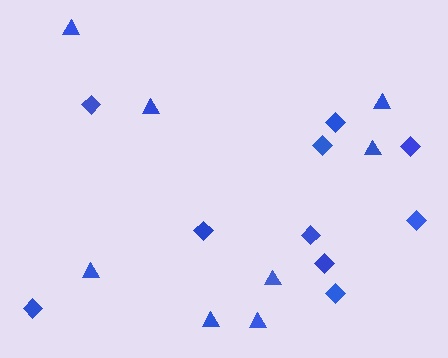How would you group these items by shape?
There are 2 groups: one group of diamonds (10) and one group of triangles (8).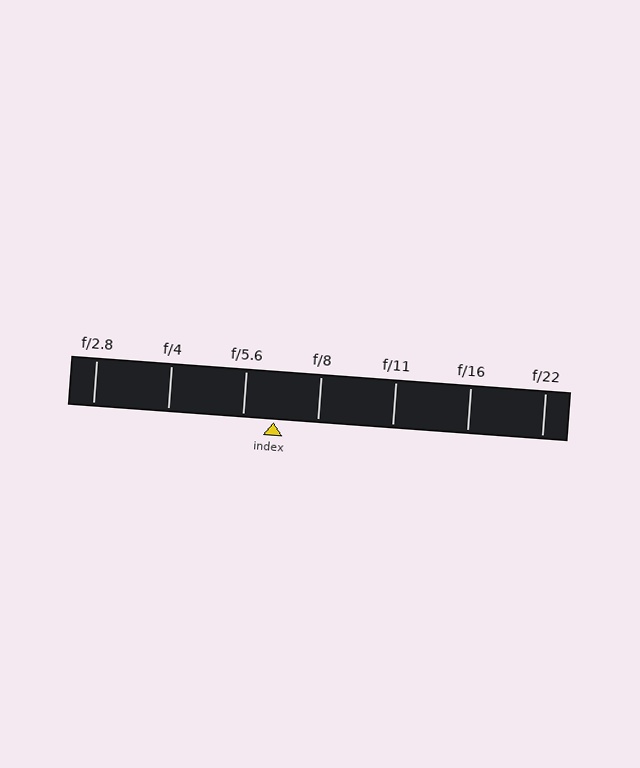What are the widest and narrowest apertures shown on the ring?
The widest aperture shown is f/2.8 and the narrowest is f/22.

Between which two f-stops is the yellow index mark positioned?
The index mark is between f/5.6 and f/8.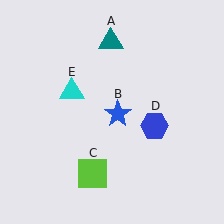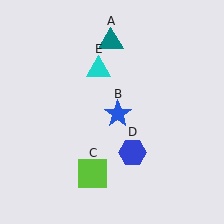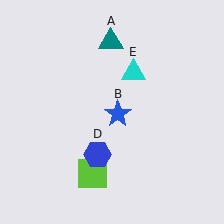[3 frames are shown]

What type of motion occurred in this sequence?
The blue hexagon (object D), cyan triangle (object E) rotated clockwise around the center of the scene.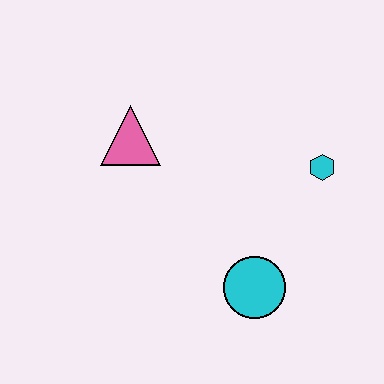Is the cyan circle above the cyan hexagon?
No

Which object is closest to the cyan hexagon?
The cyan circle is closest to the cyan hexagon.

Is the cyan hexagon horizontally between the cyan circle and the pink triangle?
No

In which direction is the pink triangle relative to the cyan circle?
The pink triangle is above the cyan circle.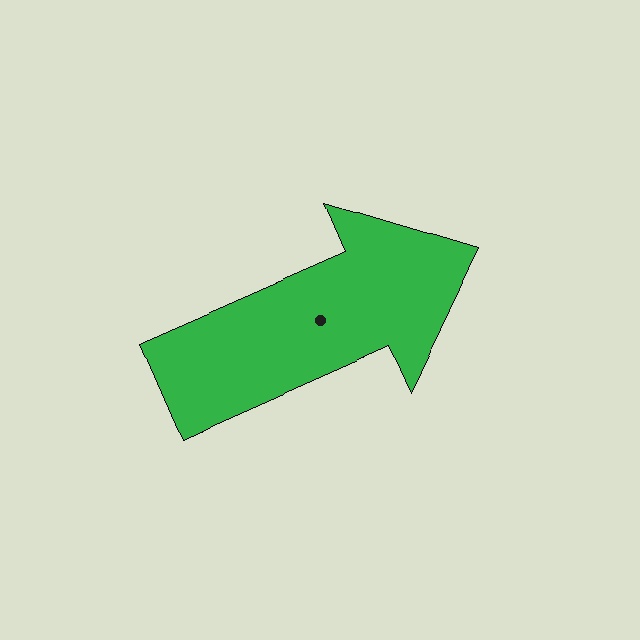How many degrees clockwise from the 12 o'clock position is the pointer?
Approximately 66 degrees.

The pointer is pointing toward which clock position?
Roughly 2 o'clock.